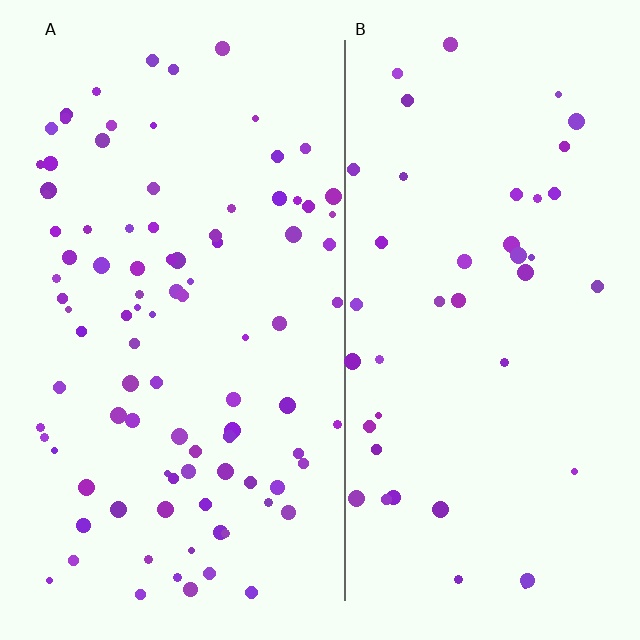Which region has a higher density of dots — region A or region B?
A (the left).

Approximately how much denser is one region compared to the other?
Approximately 2.2× — region A over region B.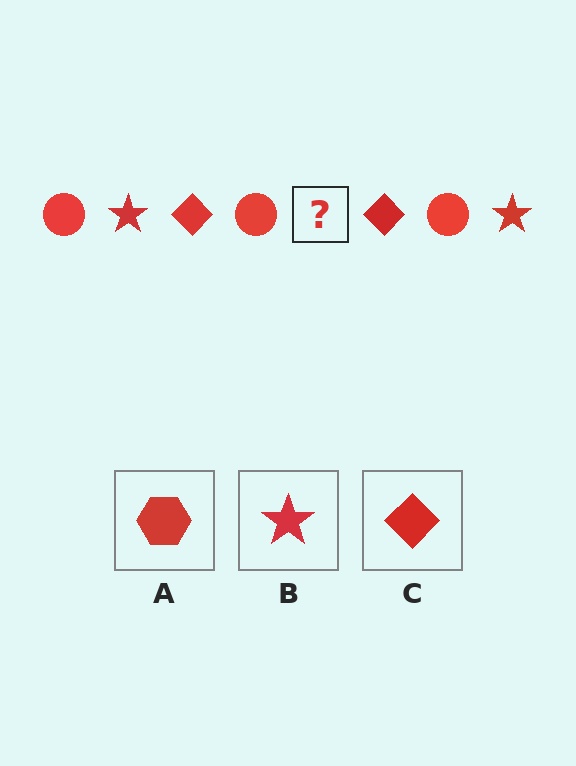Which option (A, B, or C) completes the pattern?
B.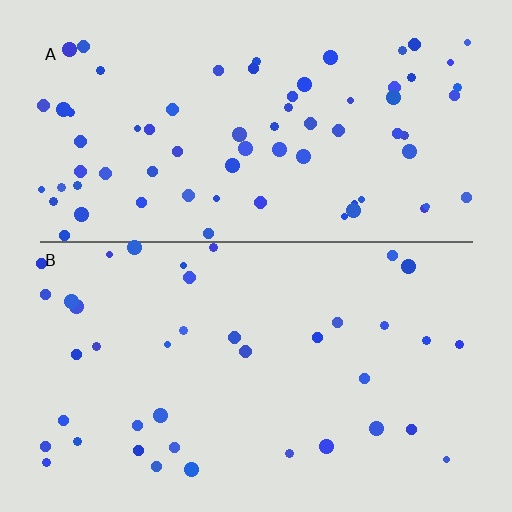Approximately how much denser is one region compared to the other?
Approximately 1.8× — region A over region B.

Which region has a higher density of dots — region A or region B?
A (the top).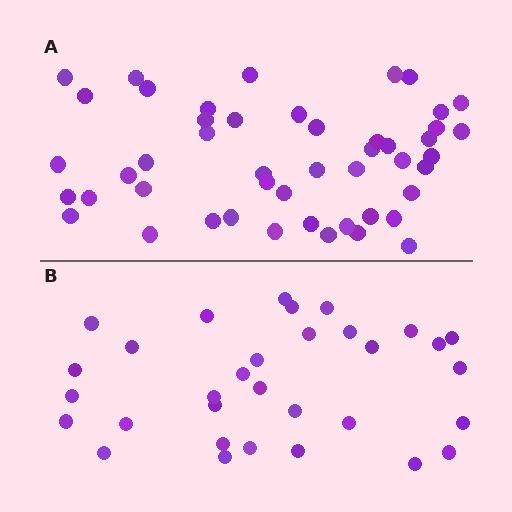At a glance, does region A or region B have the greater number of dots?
Region A (the top region) has more dots.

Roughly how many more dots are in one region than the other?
Region A has approximately 15 more dots than region B.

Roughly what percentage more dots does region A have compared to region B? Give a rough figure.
About 50% more.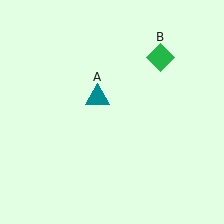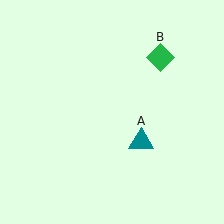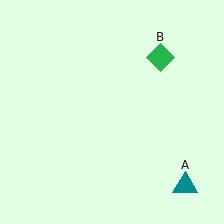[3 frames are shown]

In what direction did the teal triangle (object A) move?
The teal triangle (object A) moved down and to the right.